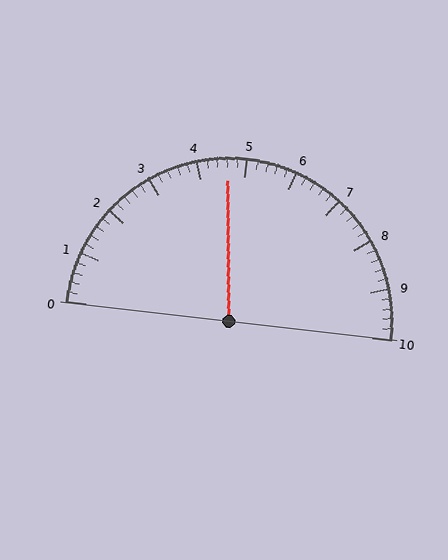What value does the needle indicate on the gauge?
The needle indicates approximately 4.6.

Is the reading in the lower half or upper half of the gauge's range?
The reading is in the lower half of the range (0 to 10).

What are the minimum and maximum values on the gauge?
The gauge ranges from 0 to 10.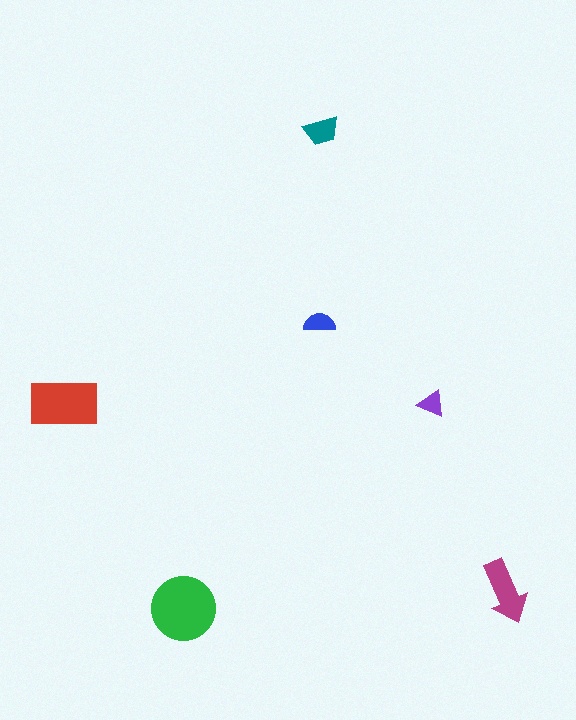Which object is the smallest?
The purple triangle.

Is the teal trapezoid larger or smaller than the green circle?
Smaller.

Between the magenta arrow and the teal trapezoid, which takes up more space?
The magenta arrow.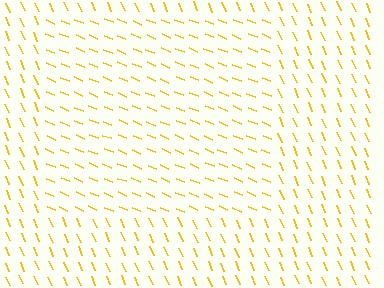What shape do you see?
I see a rectangle.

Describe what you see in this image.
The image is filled with small yellow line segments. A rectangle region in the image has lines oriented differently from the surrounding lines, creating a visible texture boundary.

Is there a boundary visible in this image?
Yes, there is a texture boundary formed by a change in line orientation.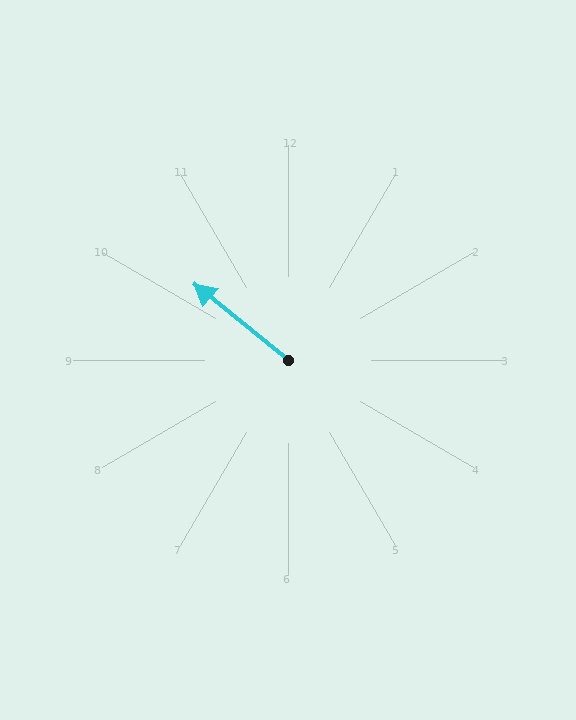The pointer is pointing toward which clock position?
Roughly 10 o'clock.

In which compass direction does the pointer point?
Northwest.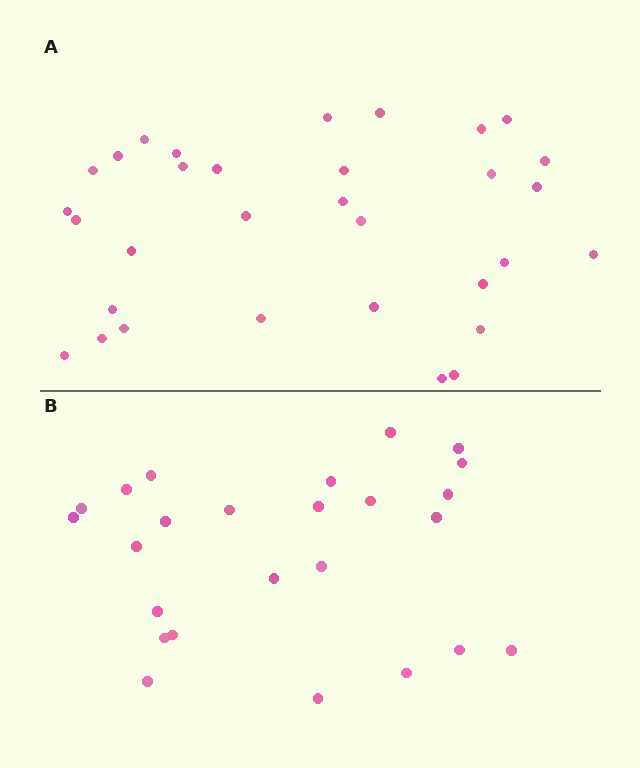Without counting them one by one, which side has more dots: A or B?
Region A (the top region) has more dots.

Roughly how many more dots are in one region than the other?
Region A has roughly 8 or so more dots than region B.